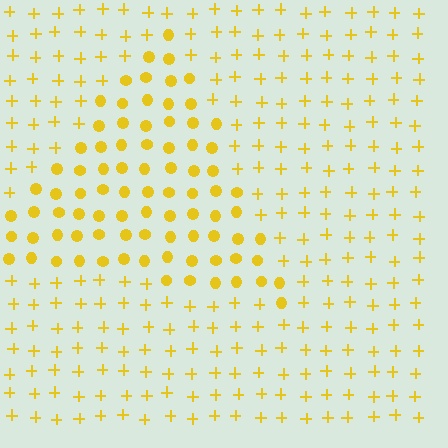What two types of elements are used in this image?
The image uses circles inside the triangle region and plus signs outside it.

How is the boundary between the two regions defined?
The boundary is defined by a change in element shape: circles inside vs. plus signs outside. All elements share the same color and spacing.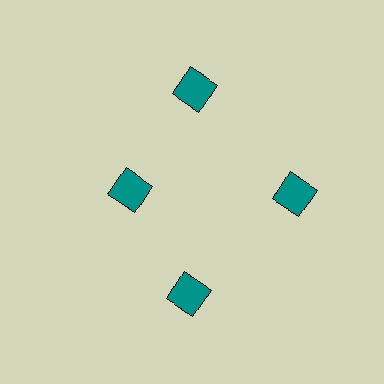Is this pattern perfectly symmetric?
No. The 4 teal diamonds are arranged in a ring, but one element near the 9 o'clock position is pulled inward toward the center, breaking the 4-fold rotational symmetry.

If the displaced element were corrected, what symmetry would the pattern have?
It would have 4-fold rotational symmetry — the pattern would map onto itself every 90 degrees.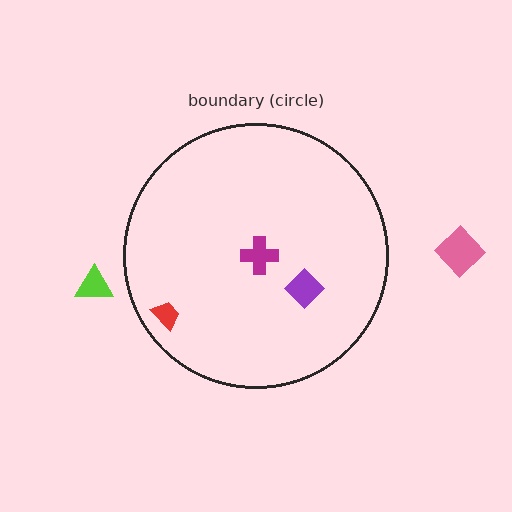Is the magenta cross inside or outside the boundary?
Inside.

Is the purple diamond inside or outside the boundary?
Inside.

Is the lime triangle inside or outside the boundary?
Outside.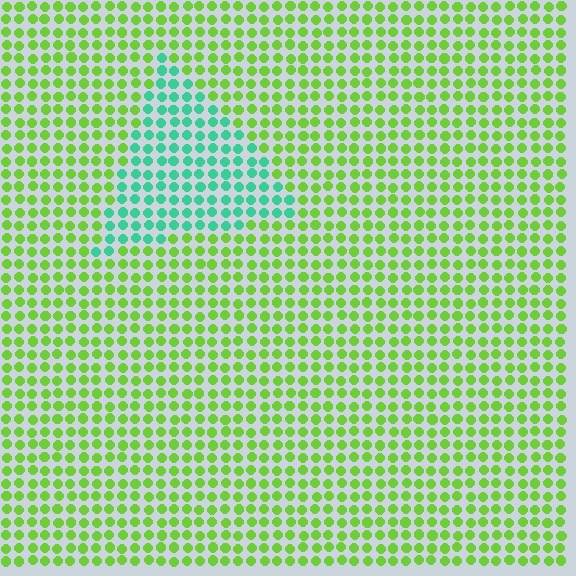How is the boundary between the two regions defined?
The boundary is defined purely by a slight shift in hue (about 60 degrees). Spacing, size, and orientation are identical on both sides.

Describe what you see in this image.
The image is filled with small lime elements in a uniform arrangement. A triangle-shaped region is visible where the elements are tinted to a slightly different hue, forming a subtle color boundary.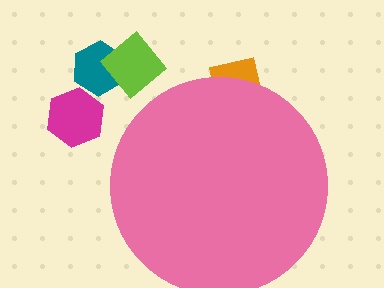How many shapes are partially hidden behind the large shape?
1 shape is partially hidden.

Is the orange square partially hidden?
Yes, the orange square is partially hidden behind the pink circle.